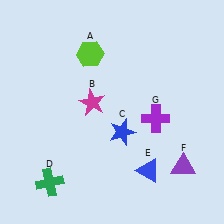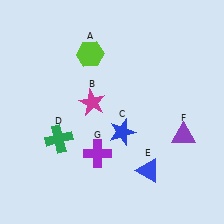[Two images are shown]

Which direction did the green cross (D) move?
The green cross (D) moved up.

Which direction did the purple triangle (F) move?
The purple triangle (F) moved up.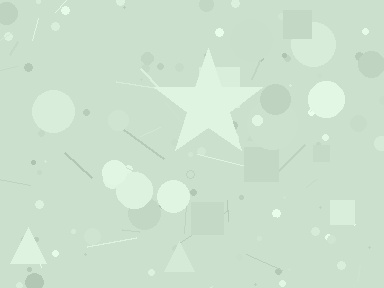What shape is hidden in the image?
A star is hidden in the image.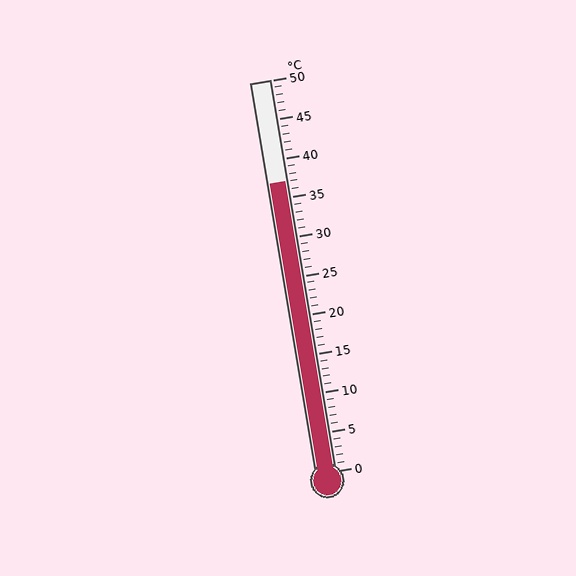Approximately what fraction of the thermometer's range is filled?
The thermometer is filled to approximately 75% of its range.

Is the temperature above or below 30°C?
The temperature is above 30°C.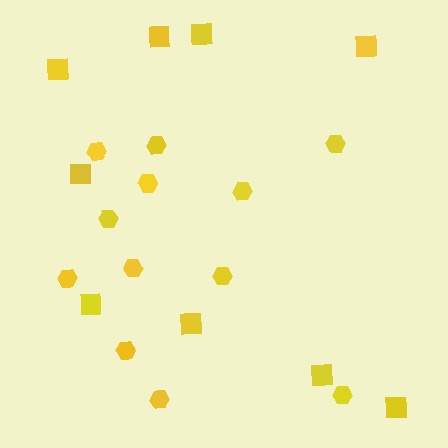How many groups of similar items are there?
There are 2 groups: one group of squares (9) and one group of hexagons (12).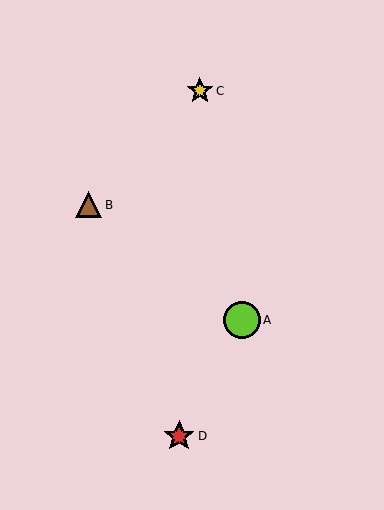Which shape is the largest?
The lime circle (labeled A) is the largest.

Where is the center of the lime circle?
The center of the lime circle is at (242, 320).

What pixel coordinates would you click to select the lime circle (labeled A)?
Click at (242, 320) to select the lime circle A.